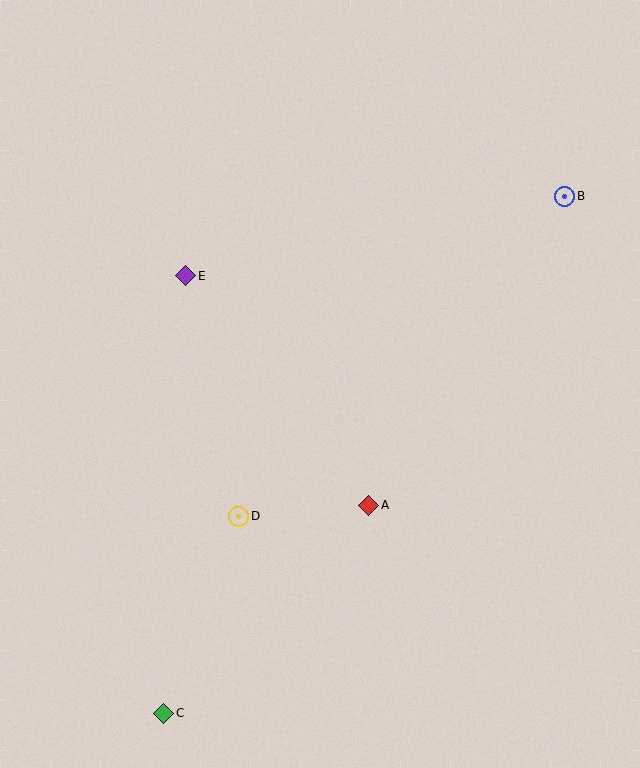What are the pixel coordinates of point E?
Point E is at (186, 276).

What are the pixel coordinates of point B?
Point B is at (565, 196).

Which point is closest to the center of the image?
Point A at (369, 505) is closest to the center.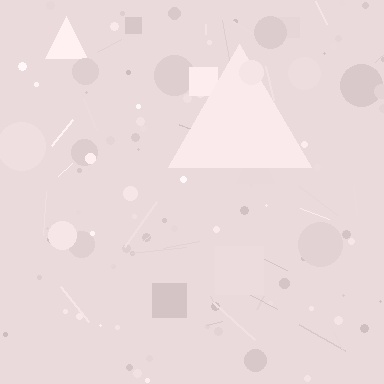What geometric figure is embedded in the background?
A triangle is embedded in the background.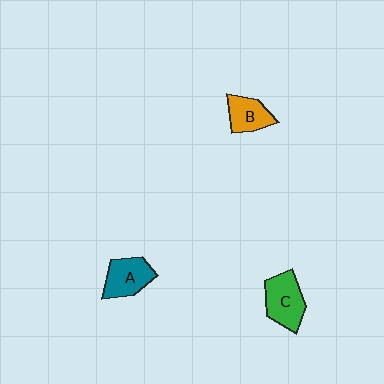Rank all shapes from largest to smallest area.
From largest to smallest: C (green), A (teal), B (orange).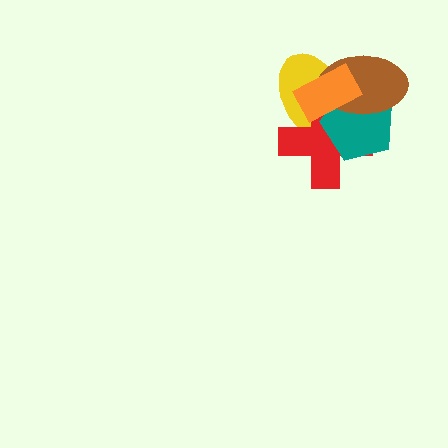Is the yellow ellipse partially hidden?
Yes, it is partially covered by another shape.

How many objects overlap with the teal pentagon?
4 objects overlap with the teal pentagon.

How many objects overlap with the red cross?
4 objects overlap with the red cross.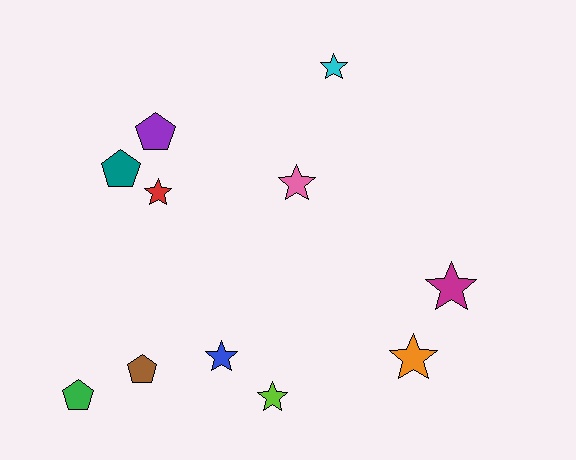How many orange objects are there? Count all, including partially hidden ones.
There is 1 orange object.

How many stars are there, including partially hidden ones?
There are 7 stars.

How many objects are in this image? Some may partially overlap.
There are 11 objects.